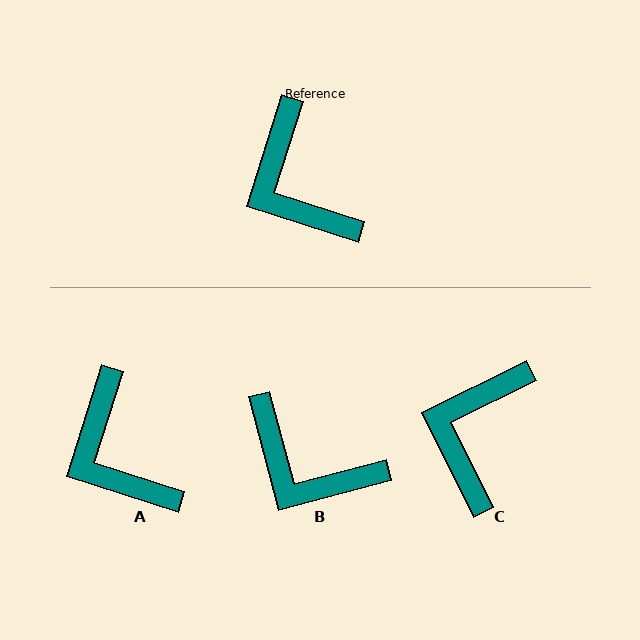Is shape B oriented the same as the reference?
No, it is off by about 33 degrees.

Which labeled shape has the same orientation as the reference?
A.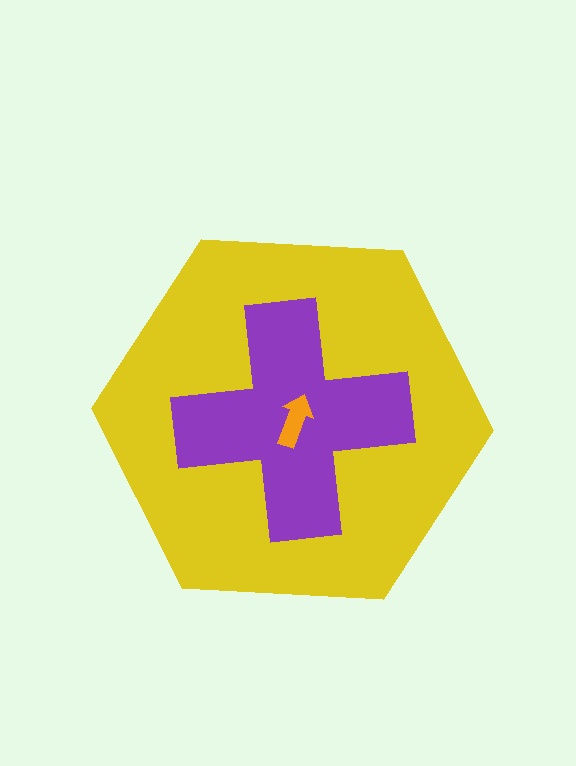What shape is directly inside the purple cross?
The orange arrow.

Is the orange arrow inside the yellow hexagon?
Yes.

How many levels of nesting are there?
3.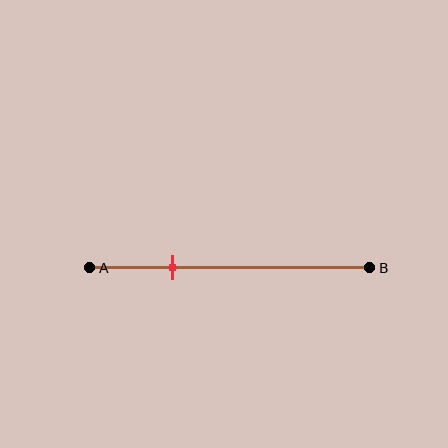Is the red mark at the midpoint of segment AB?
No, the mark is at about 30% from A, not at the 50% midpoint.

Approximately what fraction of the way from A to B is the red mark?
The red mark is approximately 30% of the way from A to B.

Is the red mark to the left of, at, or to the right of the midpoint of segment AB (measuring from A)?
The red mark is to the left of the midpoint of segment AB.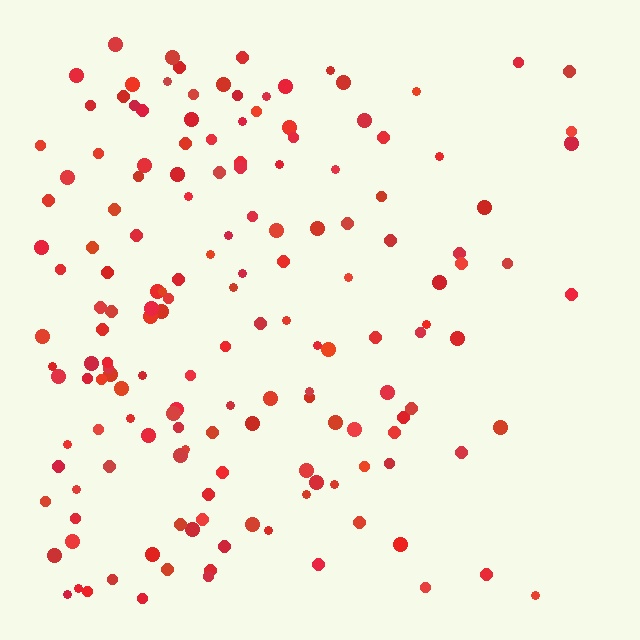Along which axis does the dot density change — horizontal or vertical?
Horizontal.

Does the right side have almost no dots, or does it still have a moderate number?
Still a moderate number, just noticeably fewer than the left.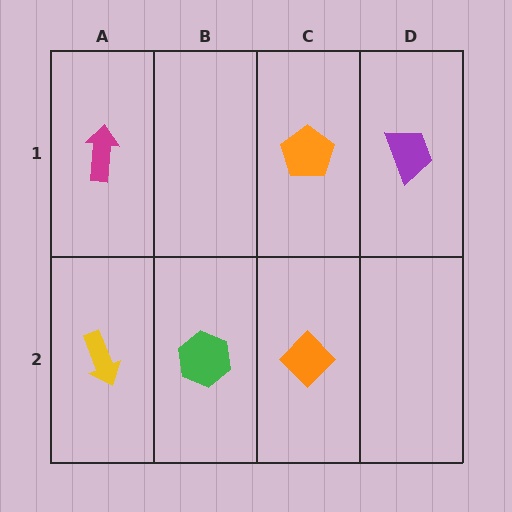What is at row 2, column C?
An orange diamond.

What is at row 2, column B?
A green hexagon.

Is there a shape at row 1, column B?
No, that cell is empty.